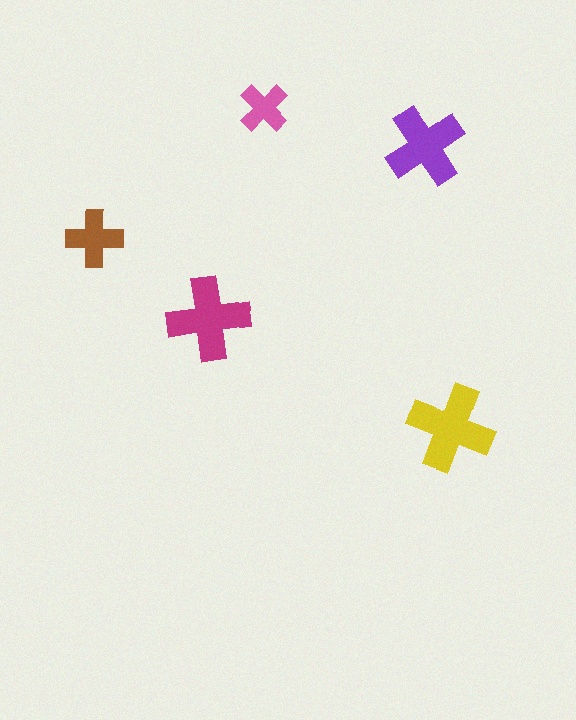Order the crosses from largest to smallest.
the yellow one, the magenta one, the purple one, the brown one, the pink one.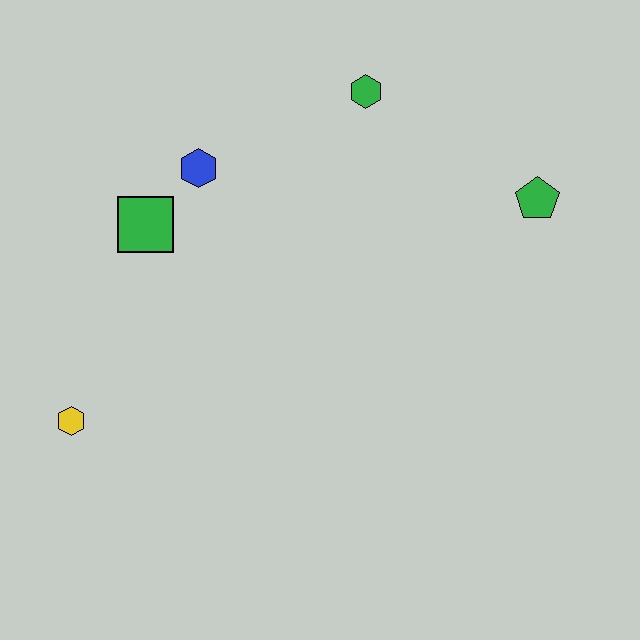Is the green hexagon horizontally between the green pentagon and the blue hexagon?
Yes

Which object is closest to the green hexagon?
The blue hexagon is closest to the green hexagon.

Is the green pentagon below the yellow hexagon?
No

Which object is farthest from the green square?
The green pentagon is farthest from the green square.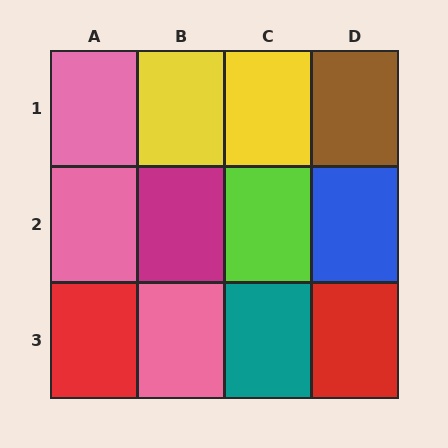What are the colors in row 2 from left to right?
Pink, magenta, lime, blue.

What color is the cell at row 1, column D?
Brown.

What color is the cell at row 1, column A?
Pink.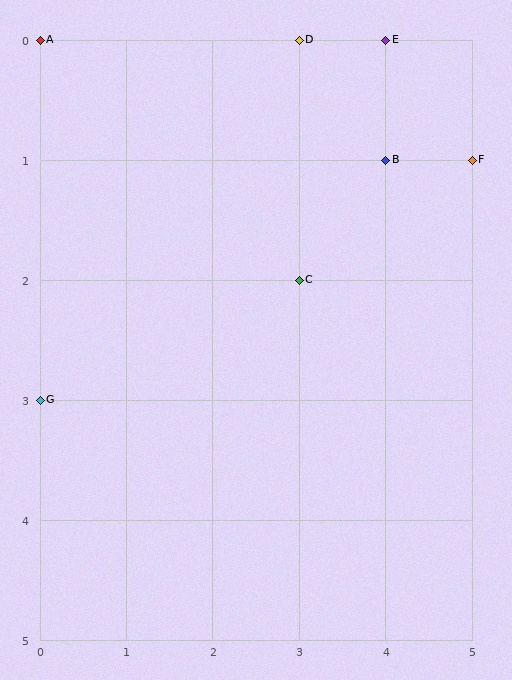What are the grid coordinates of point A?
Point A is at grid coordinates (0, 0).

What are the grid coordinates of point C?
Point C is at grid coordinates (3, 2).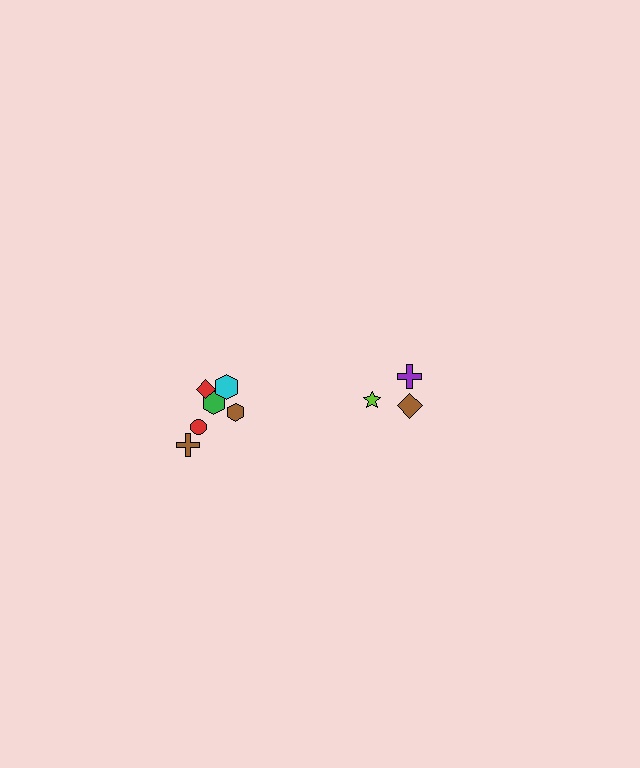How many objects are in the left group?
There are 6 objects.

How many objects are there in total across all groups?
There are 9 objects.